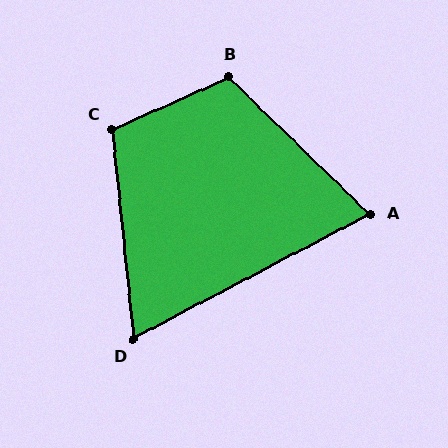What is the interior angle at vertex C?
Approximately 108 degrees (obtuse).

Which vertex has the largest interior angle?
B, at approximately 112 degrees.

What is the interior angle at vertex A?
Approximately 72 degrees (acute).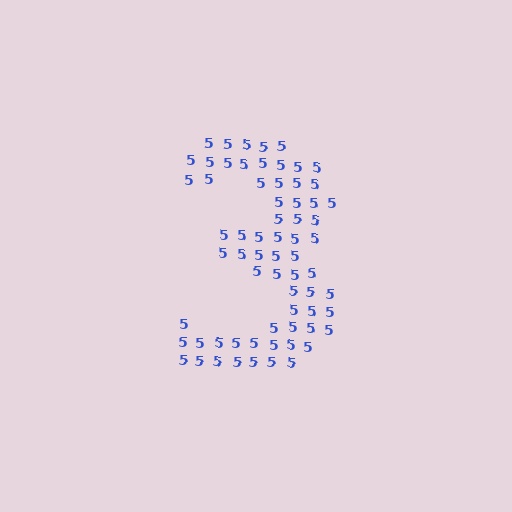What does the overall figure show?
The overall figure shows the digit 3.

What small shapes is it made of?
It is made of small digit 5's.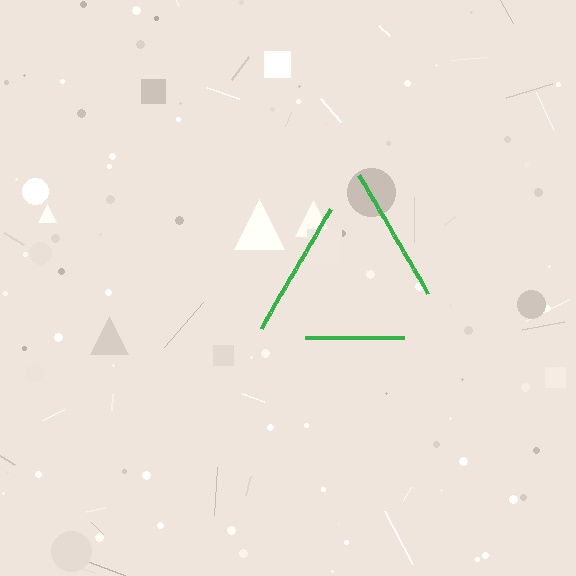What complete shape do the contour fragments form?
The contour fragments form a triangle.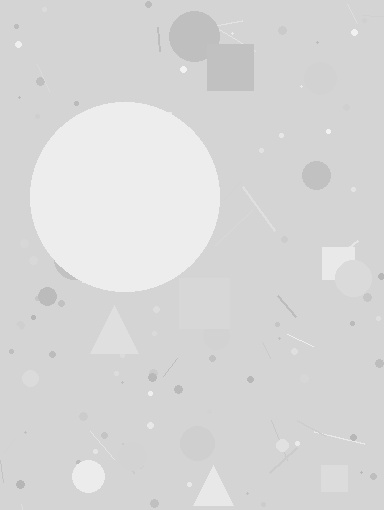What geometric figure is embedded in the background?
A circle is embedded in the background.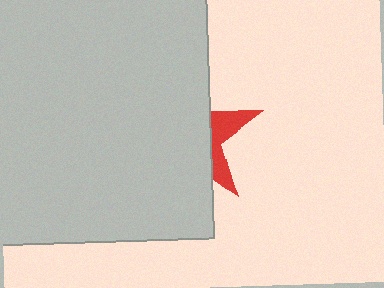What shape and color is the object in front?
The object in front is a light gray rectangle.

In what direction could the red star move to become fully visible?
The red star could move right. That would shift it out from behind the light gray rectangle entirely.